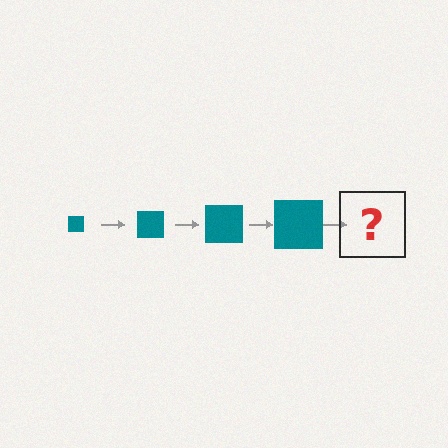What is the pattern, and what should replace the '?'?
The pattern is that the square gets progressively larger each step. The '?' should be a teal square, larger than the previous one.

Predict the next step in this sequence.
The next step is a teal square, larger than the previous one.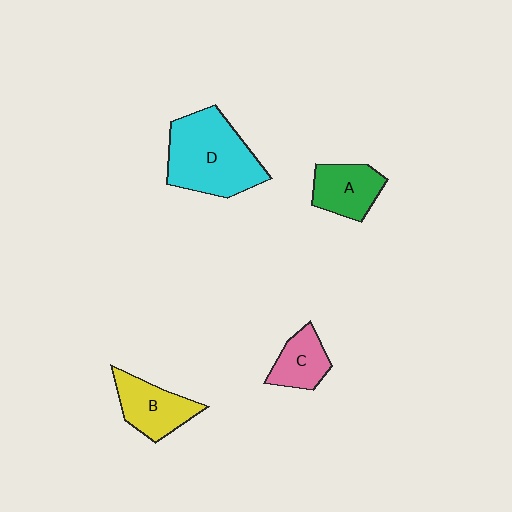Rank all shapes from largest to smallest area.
From largest to smallest: D (cyan), B (yellow), A (green), C (pink).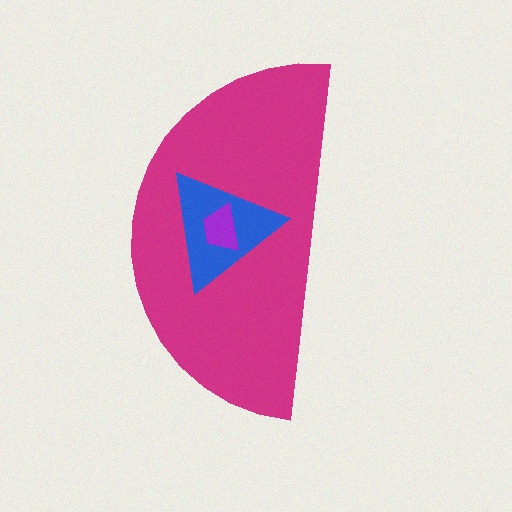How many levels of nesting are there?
3.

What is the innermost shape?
The purple trapezoid.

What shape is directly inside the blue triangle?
The purple trapezoid.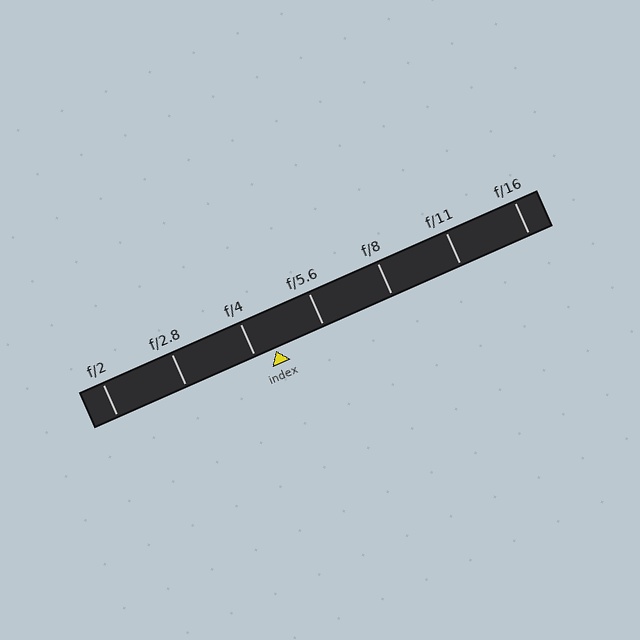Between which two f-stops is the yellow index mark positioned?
The index mark is between f/4 and f/5.6.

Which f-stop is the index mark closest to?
The index mark is closest to f/4.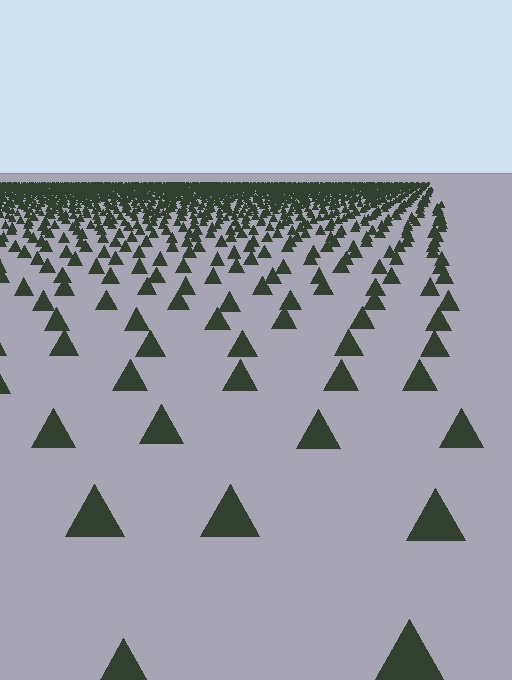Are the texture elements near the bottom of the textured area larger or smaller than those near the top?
Larger. Near the bottom, elements are closer to the viewer and appear at a bigger on-screen size.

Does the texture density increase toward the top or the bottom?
Density increases toward the top.